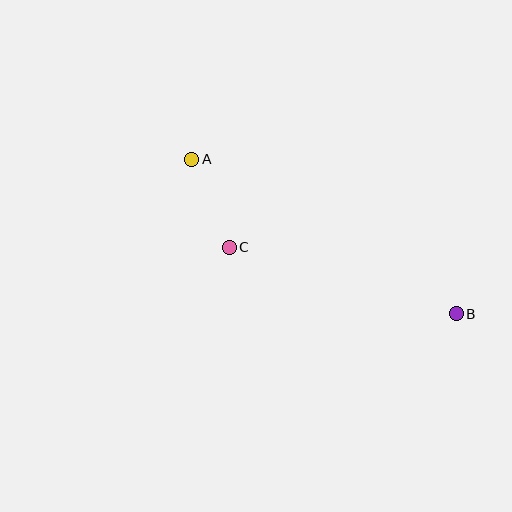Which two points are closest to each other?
Points A and C are closest to each other.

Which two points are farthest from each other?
Points A and B are farthest from each other.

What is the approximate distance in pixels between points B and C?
The distance between B and C is approximately 236 pixels.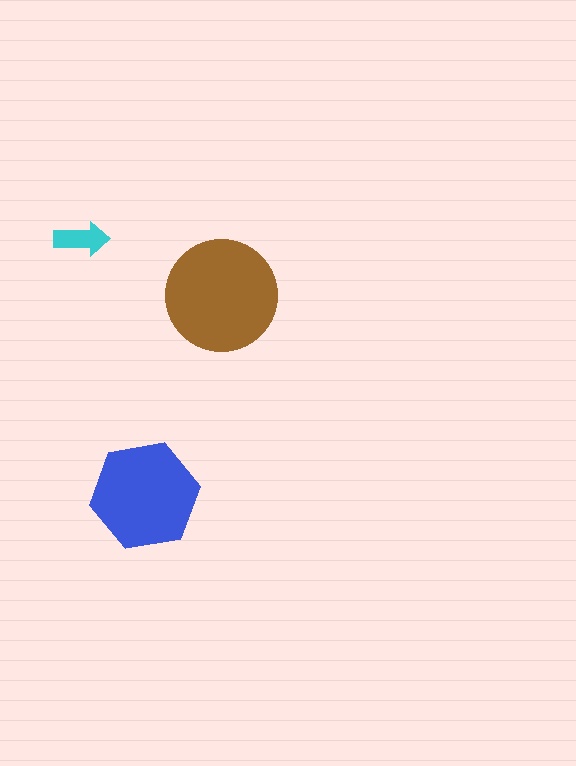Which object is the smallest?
The cyan arrow.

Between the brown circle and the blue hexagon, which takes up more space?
The brown circle.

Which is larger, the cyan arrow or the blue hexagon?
The blue hexagon.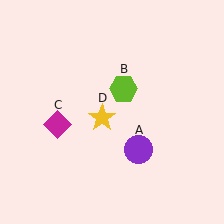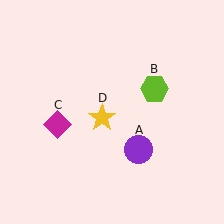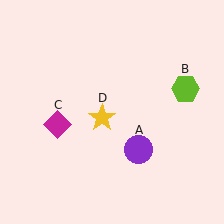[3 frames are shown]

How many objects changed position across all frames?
1 object changed position: lime hexagon (object B).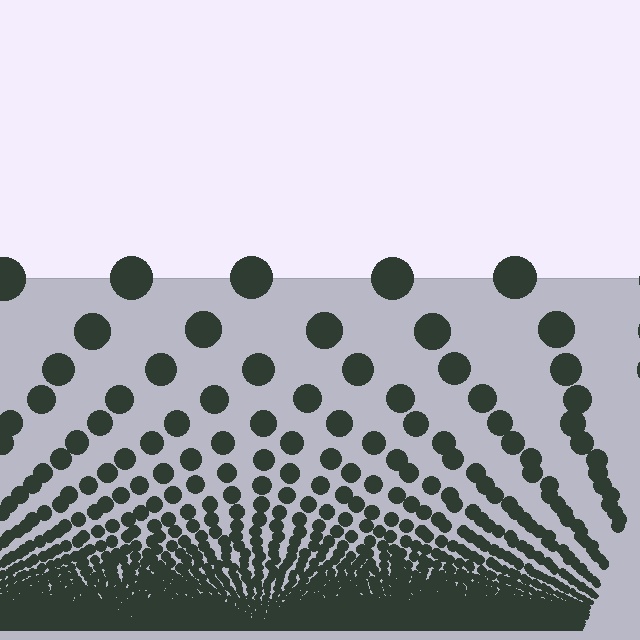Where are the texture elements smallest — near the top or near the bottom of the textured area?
Near the bottom.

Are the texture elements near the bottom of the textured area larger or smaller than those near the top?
Smaller. The gradient is inverted — elements near the bottom are smaller and denser.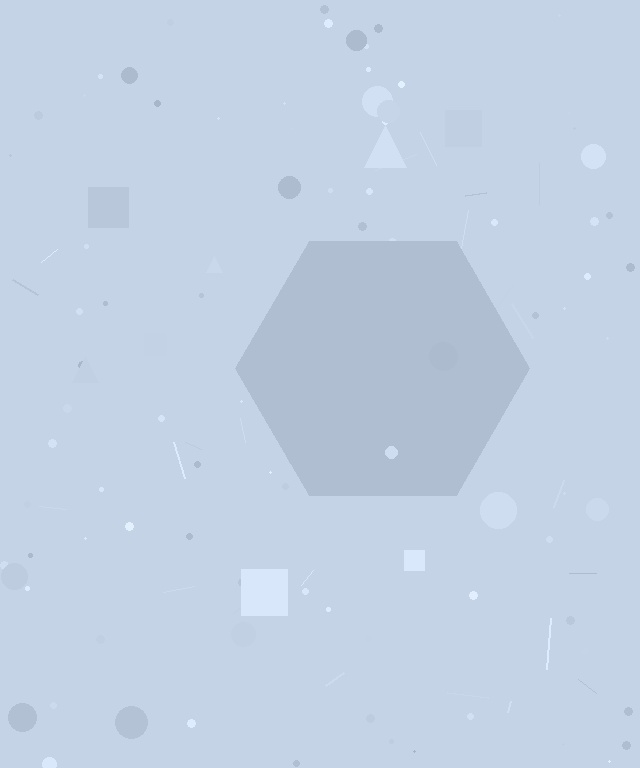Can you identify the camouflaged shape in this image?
The camouflaged shape is a hexagon.